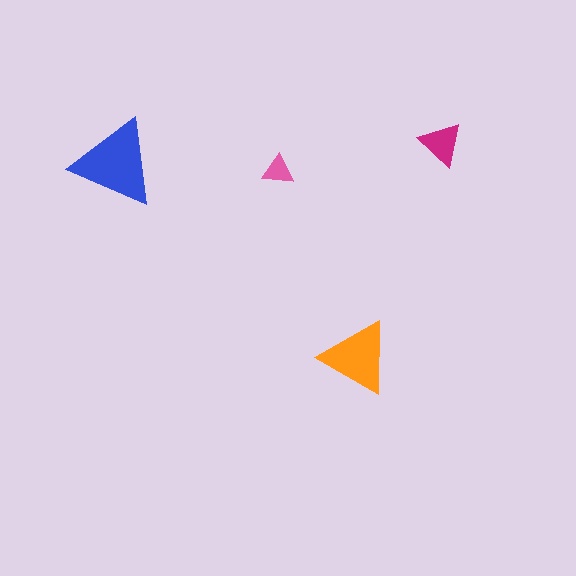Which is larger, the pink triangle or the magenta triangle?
The magenta one.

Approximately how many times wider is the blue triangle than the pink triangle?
About 3 times wider.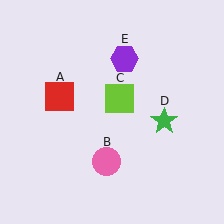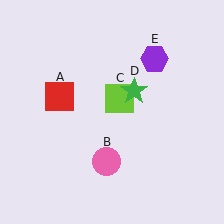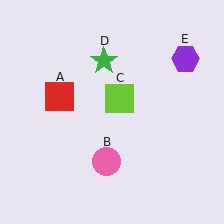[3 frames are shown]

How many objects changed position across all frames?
2 objects changed position: green star (object D), purple hexagon (object E).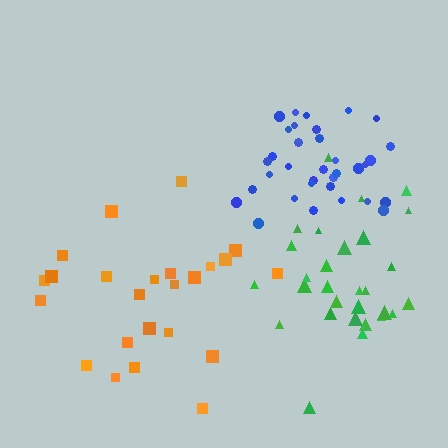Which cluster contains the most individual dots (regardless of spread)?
Blue (34).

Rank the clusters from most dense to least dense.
blue, orange, green.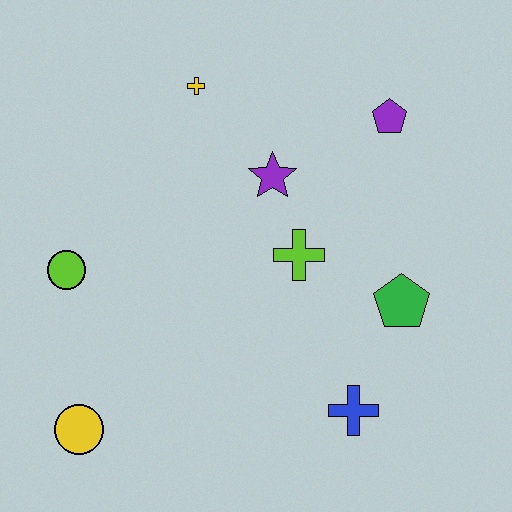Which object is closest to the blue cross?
The green pentagon is closest to the blue cross.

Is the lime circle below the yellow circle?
No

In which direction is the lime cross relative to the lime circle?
The lime cross is to the right of the lime circle.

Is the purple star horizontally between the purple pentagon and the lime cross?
No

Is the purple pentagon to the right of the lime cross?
Yes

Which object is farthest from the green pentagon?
The yellow circle is farthest from the green pentagon.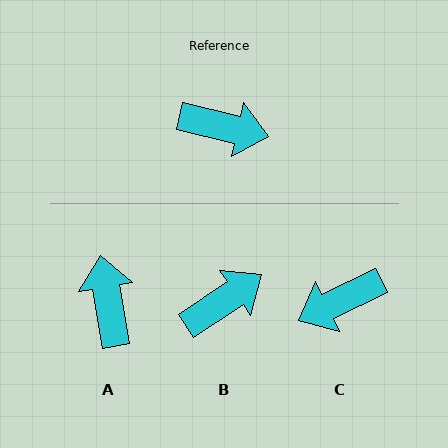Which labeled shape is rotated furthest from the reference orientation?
C, about 141 degrees away.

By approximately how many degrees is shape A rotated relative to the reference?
Approximately 113 degrees counter-clockwise.